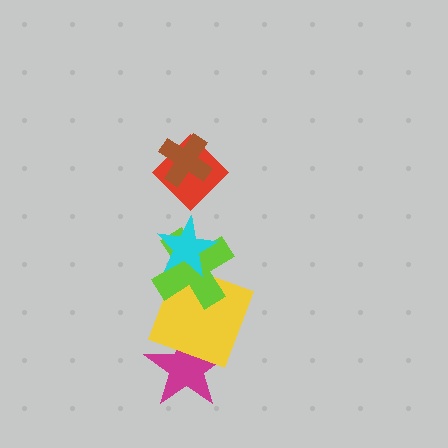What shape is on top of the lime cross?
The cyan star is on top of the lime cross.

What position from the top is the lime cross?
The lime cross is 4th from the top.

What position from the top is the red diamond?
The red diamond is 2nd from the top.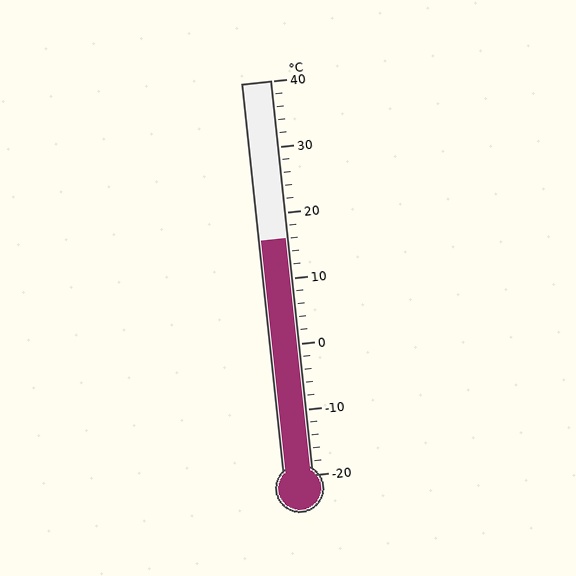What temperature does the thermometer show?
The thermometer shows approximately 16°C.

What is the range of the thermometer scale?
The thermometer scale ranges from -20°C to 40°C.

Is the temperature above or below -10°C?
The temperature is above -10°C.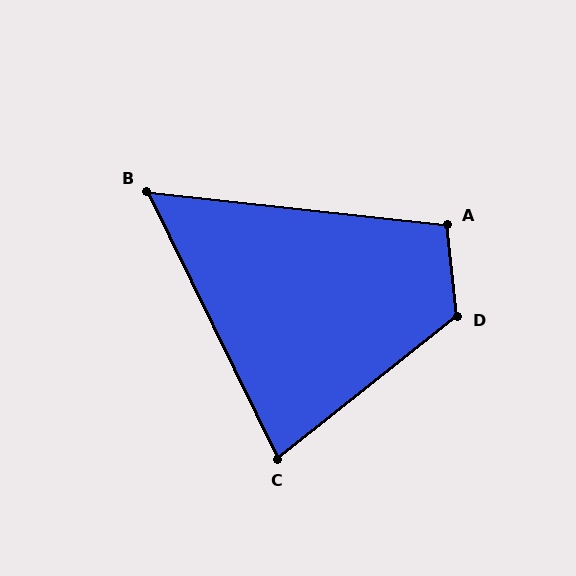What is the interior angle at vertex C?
Approximately 78 degrees (acute).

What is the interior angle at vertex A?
Approximately 102 degrees (obtuse).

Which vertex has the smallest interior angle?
B, at approximately 58 degrees.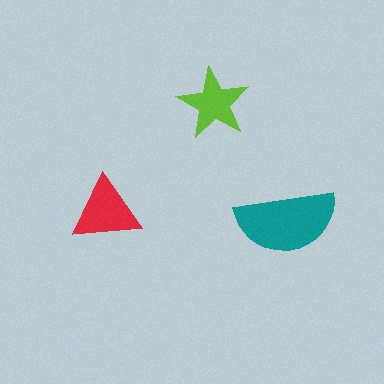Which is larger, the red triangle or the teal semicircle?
The teal semicircle.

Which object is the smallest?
The lime star.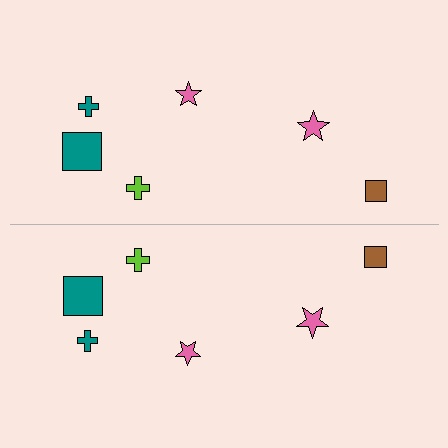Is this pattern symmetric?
Yes, this pattern has bilateral (reflection) symmetry.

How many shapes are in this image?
There are 12 shapes in this image.